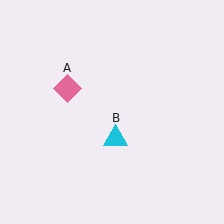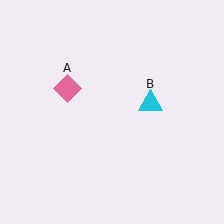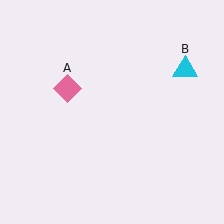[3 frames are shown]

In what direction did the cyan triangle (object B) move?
The cyan triangle (object B) moved up and to the right.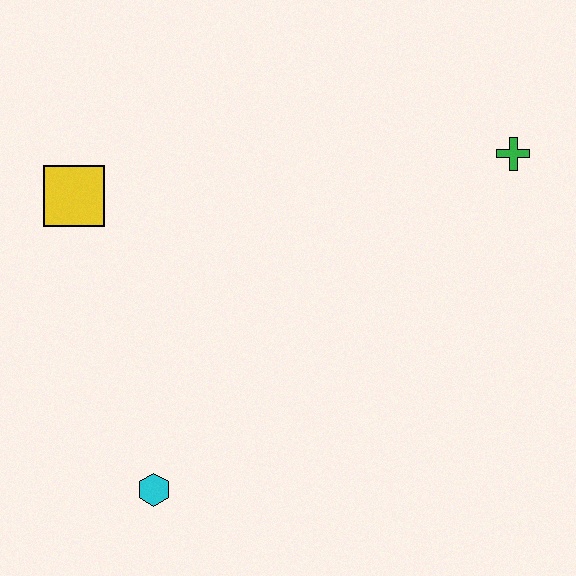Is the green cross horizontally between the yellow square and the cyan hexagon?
No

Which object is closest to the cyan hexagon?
The yellow square is closest to the cyan hexagon.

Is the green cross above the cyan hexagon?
Yes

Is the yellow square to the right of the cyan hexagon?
No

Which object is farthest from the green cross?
The cyan hexagon is farthest from the green cross.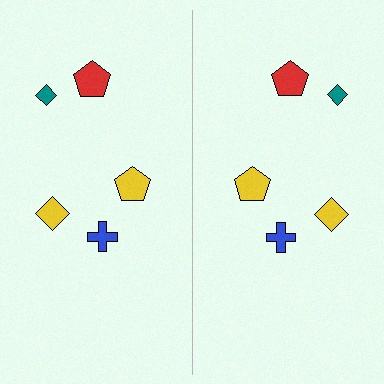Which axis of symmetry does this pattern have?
The pattern has a vertical axis of symmetry running through the center of the image.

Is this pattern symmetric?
Yes, this pattern has bilateral (reflection) symmetry.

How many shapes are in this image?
There are 10 shapes in this image.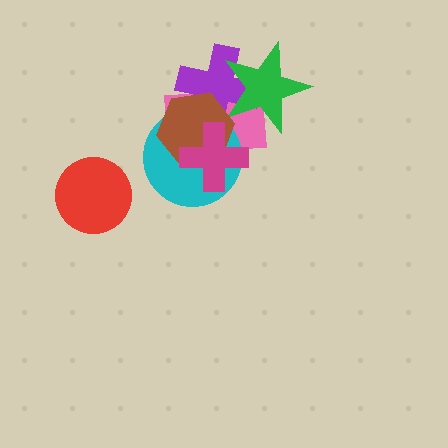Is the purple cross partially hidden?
Yes, it is partially covered by another shape.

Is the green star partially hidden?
No, no other shape covers it.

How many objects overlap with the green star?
2 objects overlap with the green star.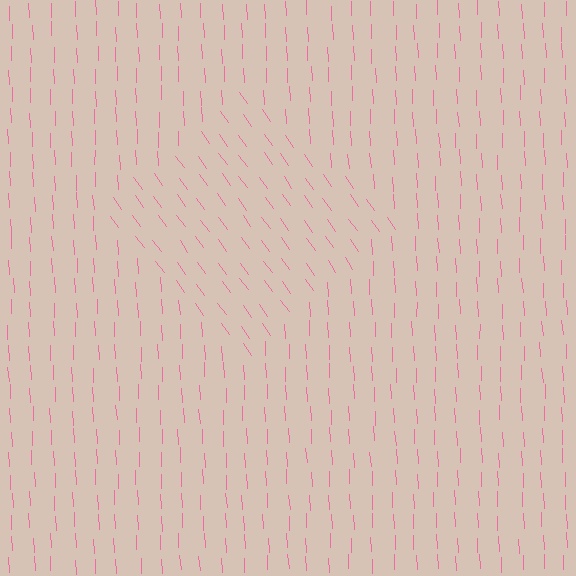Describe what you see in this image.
The image is filled with small pink line segments. A diamond region in the image has lines oriented differently from the surrounding lines, creating a visible texture boundary.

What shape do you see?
I see a diamond.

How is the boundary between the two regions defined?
The boundary is defined purely by a change in line orientation (approximately 33 degrees difference). All lines are the same color and thickness.